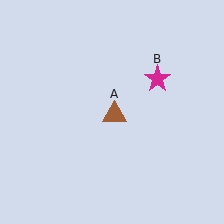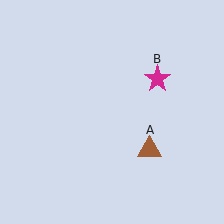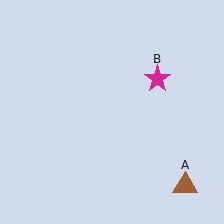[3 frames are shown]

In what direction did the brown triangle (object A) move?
The brown triangle (object A) moved down and to the right.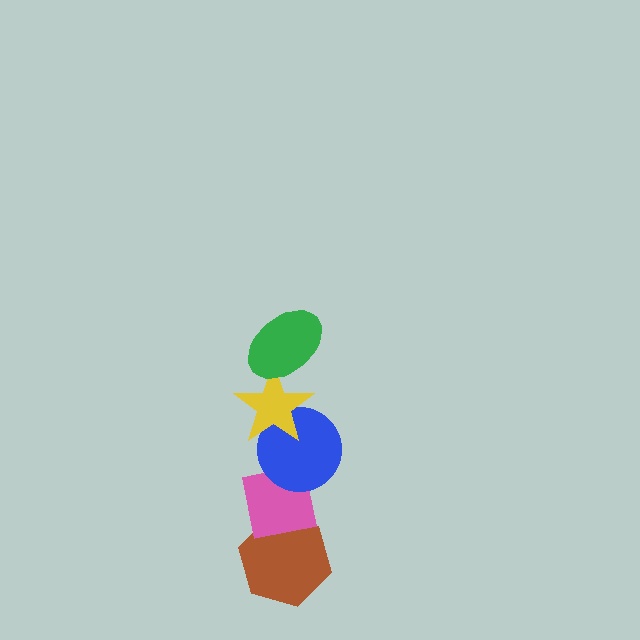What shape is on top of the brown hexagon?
The pink square is on top of the brown hexagon.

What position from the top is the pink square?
The pink square is 4th from the top.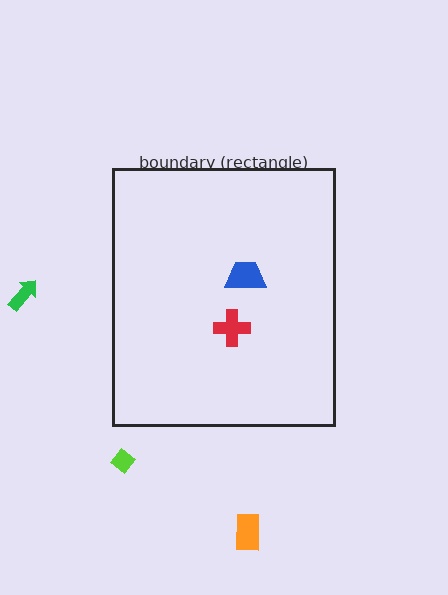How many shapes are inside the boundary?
2 inside, 3 outside.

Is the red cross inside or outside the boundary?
Inside.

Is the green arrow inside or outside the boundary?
Outside.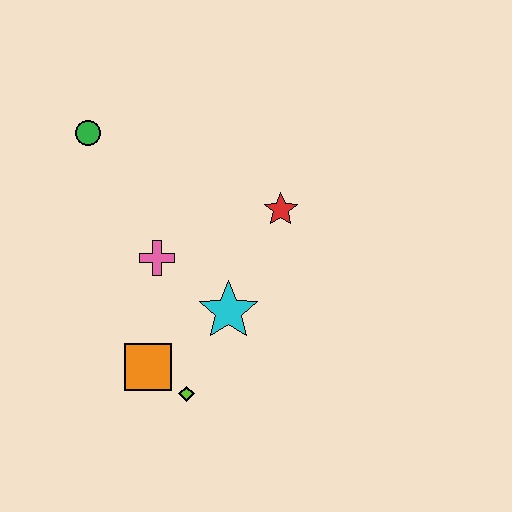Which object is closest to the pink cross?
The cyan star is closest to the pink cross.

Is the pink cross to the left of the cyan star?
Yes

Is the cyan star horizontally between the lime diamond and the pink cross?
No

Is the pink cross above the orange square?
Yes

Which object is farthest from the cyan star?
The green circle is farthest from the cyan star.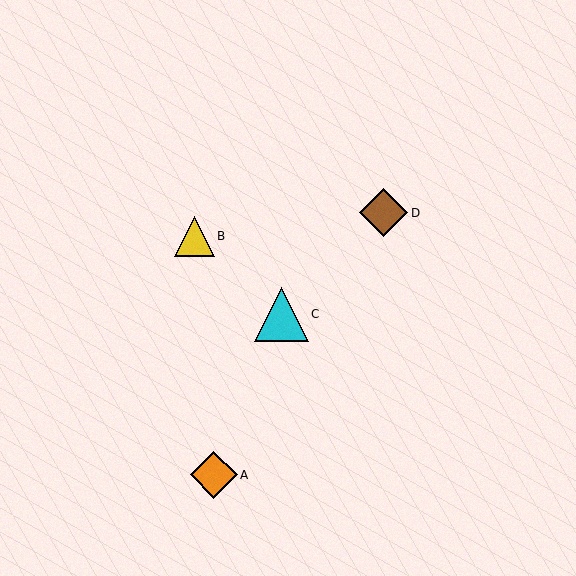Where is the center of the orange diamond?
The center of the orange diamond is at (214, 475).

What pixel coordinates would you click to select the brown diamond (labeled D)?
Click at (384, 213) to select the brown diamond D.